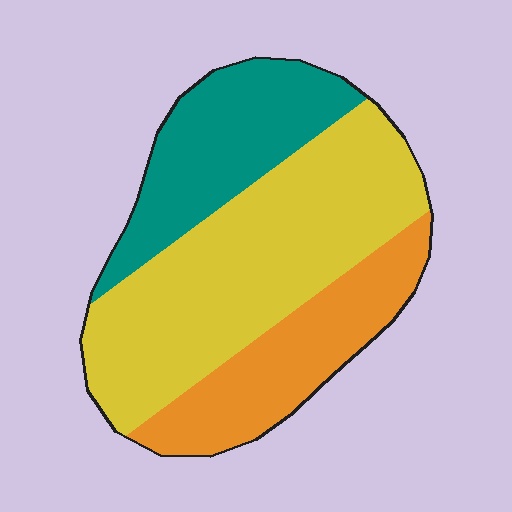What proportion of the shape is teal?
Teal takes up about one quarter (1/4) of the shape.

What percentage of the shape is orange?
Orange covers 24% of the shape.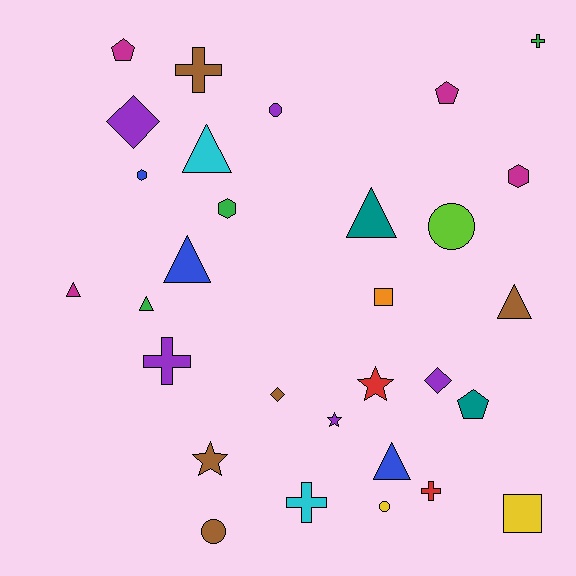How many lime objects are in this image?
There is 1 lime object.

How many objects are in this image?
There are 30 objects.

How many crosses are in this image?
There are 5 crosses.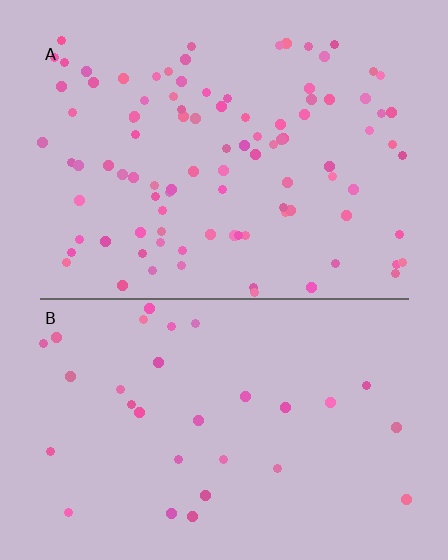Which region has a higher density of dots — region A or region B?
A (the top).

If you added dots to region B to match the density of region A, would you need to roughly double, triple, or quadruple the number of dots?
Approximately triple.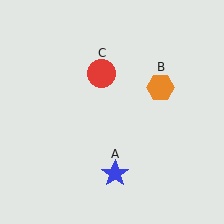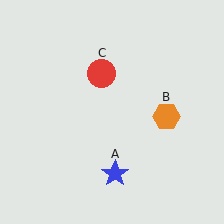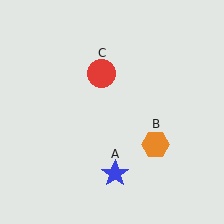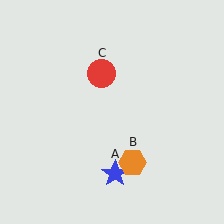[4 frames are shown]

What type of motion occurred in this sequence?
The orange hexagon (object B) rotated clockwise around the center of the scene.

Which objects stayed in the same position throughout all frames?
Blue star (object A) and red circle (object C) remained stationary.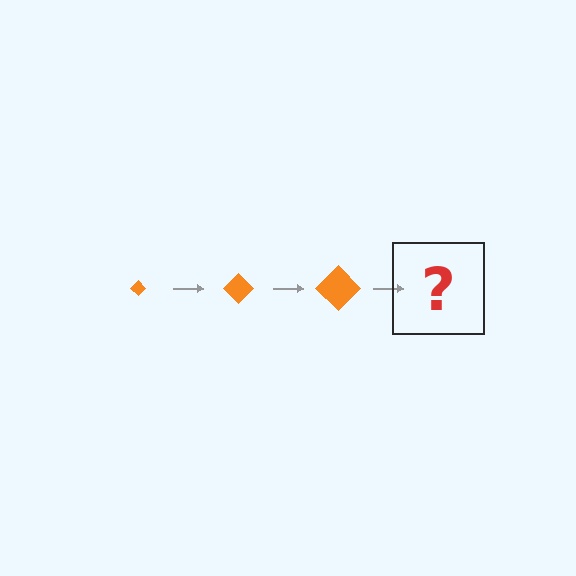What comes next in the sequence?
The next element should be an orange diamond, larger than the previous one.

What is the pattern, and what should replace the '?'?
The pattern is that the diamond gets progressively larger each step. The '?' should be an orange diamond, larger than the previous one.